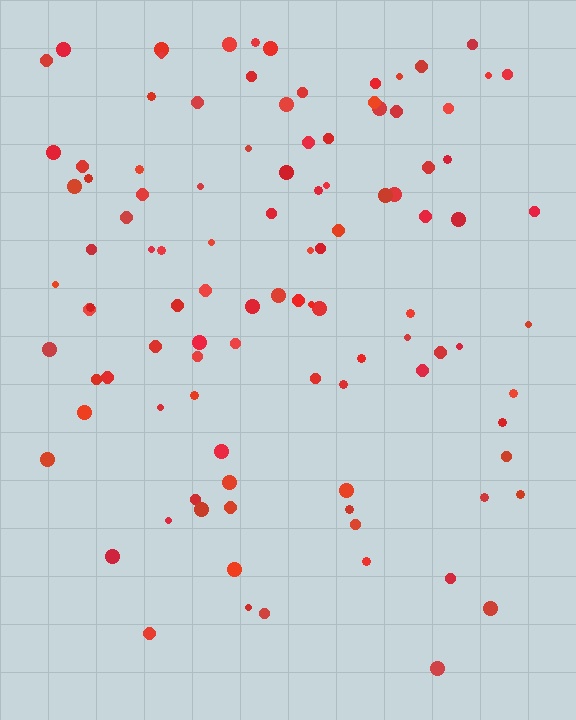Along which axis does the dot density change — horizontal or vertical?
Vertical.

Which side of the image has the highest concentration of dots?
The top.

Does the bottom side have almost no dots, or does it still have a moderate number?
Still a moderate number, just noticeably fewer than the top.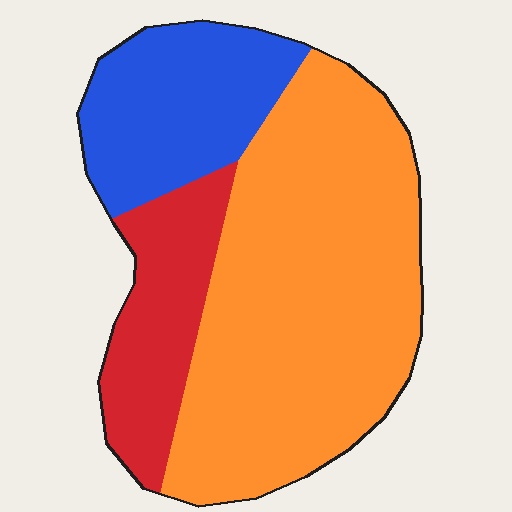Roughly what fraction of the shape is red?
Red takes up about one sixth (1/6) of the shape.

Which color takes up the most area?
Orange, at roughly 60%.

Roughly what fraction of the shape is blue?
Blue covers about 20% of the shape.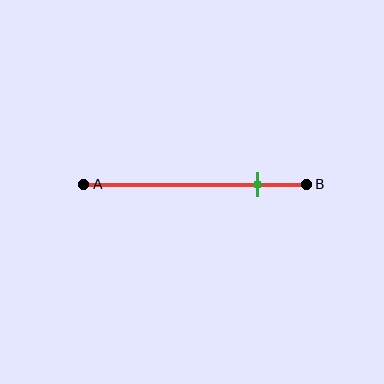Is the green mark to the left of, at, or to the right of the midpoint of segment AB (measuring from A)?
The green mark is to the right of the midpoint of segment AB.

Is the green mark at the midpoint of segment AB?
No, the mark is at about 80% from A, not at the 50% midpoint.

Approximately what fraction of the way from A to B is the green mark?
The green mark is approximately 80% of the way from A to B.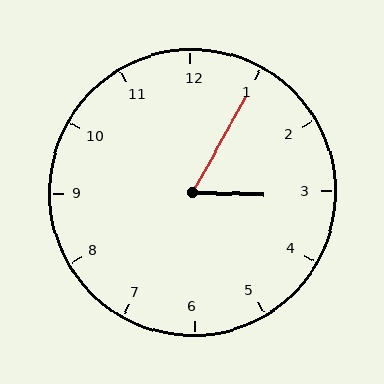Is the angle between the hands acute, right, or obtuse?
It is acute.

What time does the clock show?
3:05.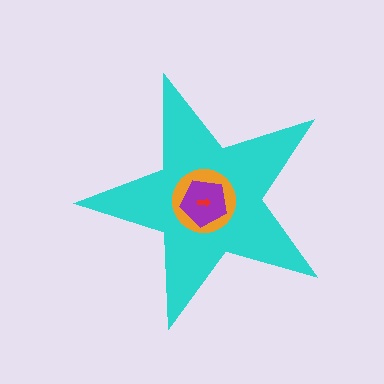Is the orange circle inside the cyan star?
Yes.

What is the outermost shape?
The cyan star.